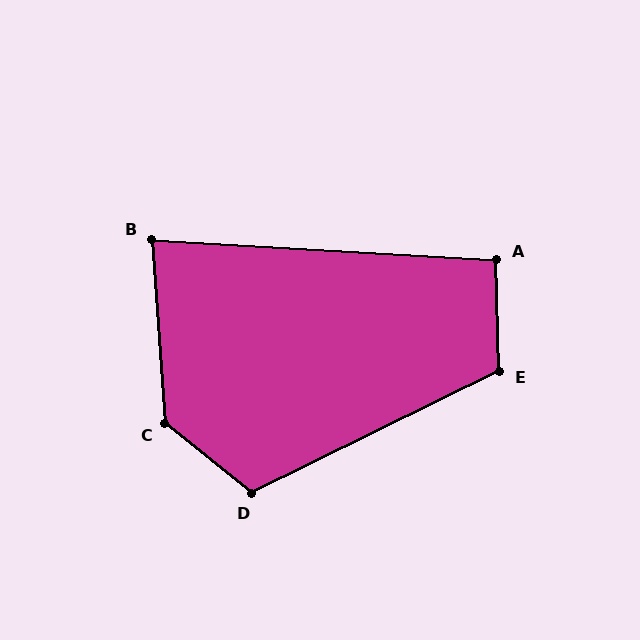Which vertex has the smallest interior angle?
B, at approximately 83 degrees.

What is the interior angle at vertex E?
Approximately 115 degrees (obtuse).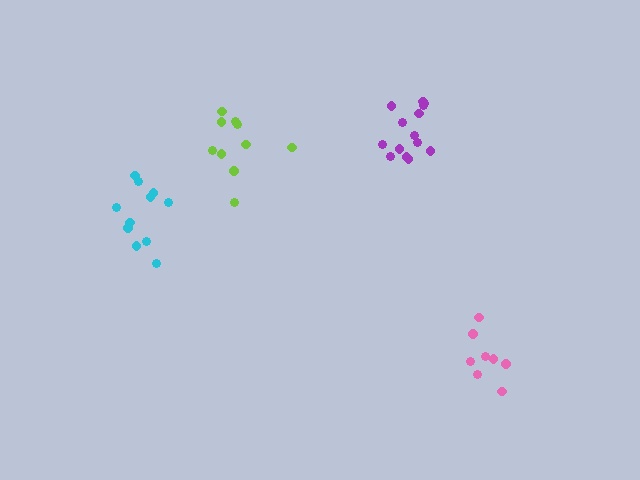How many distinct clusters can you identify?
There are 4 distinct clusters.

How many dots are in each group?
Group 1: 8 dots, Group 2: 14 dots, Group 3: 11 dots, Group 4: 10 dots (43 total).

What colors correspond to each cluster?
The clusters are colored: pink, purple, cyan, lime.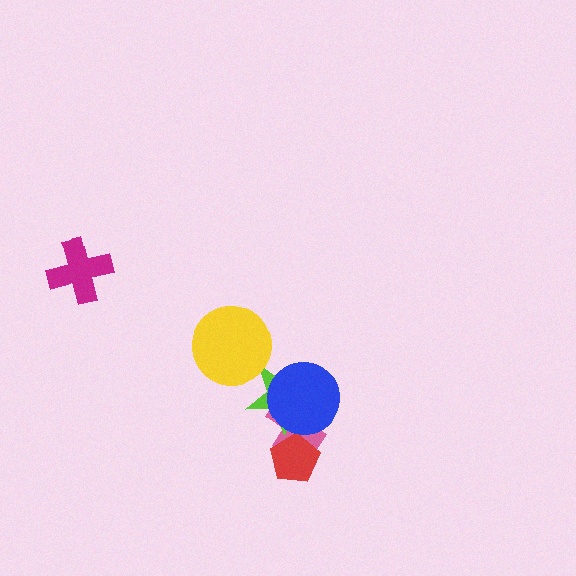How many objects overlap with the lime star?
2 objects overlap with the lime star.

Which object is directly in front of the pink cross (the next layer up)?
The lime star is directly in front of the pink cross.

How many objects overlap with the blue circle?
2 objects overlap with the blue circle.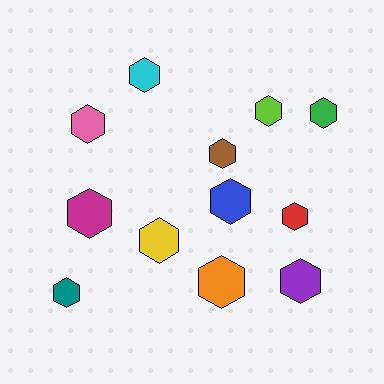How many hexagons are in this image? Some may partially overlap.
There are 12 hexagons.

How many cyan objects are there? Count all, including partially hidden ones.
There is 1 cyan object.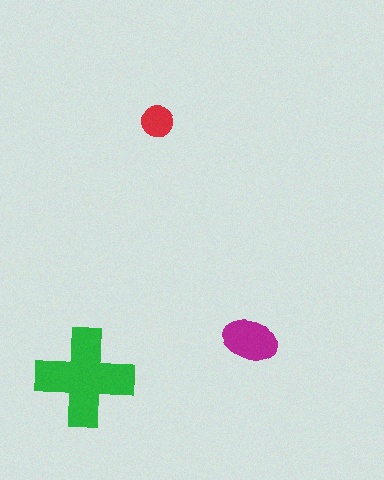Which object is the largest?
The green cross.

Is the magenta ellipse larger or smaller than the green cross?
Smaller.